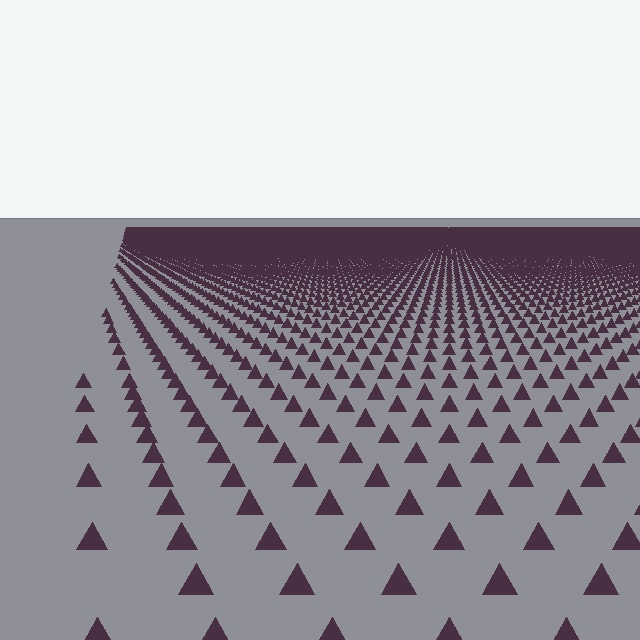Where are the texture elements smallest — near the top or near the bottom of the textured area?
Near the top.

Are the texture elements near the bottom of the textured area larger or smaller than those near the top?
Larger. Near the bottom, elements are closer to the viewer and appear at a bigger on-screen size.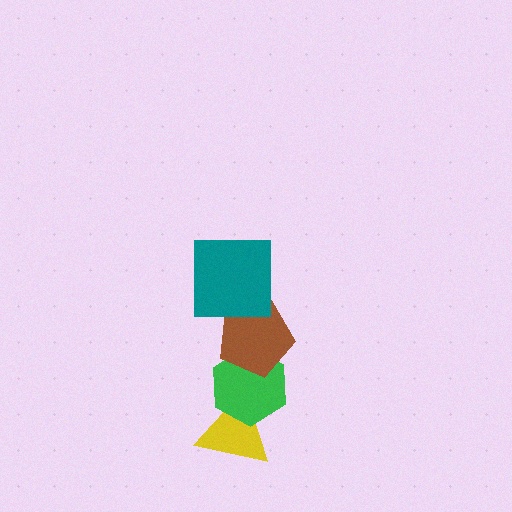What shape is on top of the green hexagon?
The brown pentagon is on top of the green hexagon.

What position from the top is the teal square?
The teal square is 1st from the top.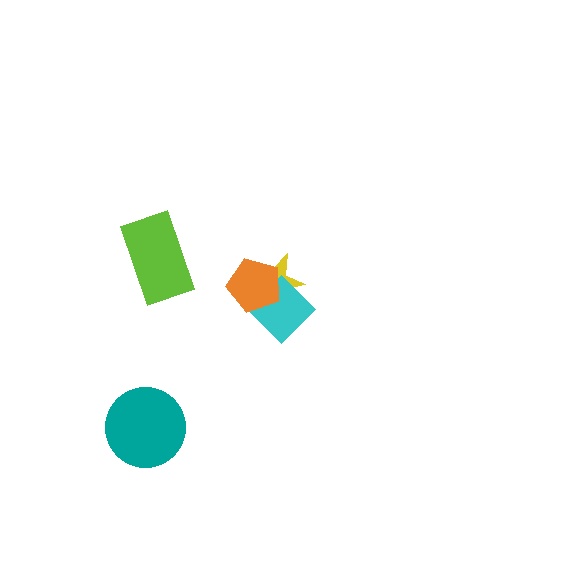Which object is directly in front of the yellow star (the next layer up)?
The cyan diamond is directly in front of the yellow star.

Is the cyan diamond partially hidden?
Yes, it is partially covered by another shape.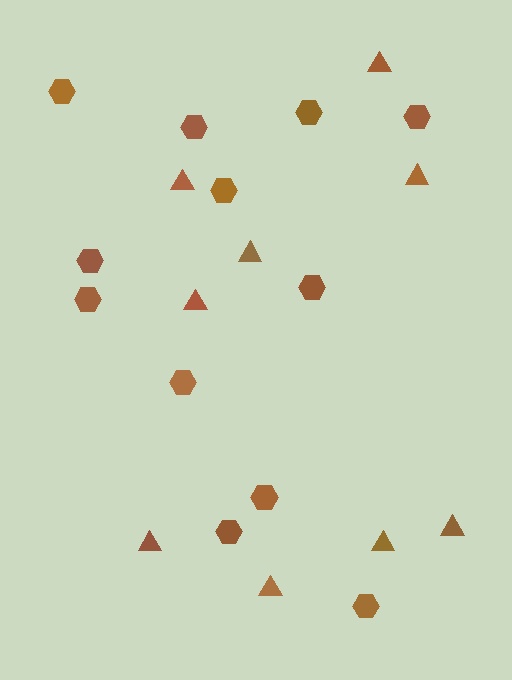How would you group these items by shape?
There are 2 groups: one group of hexagons (12) and one group of triangles (9).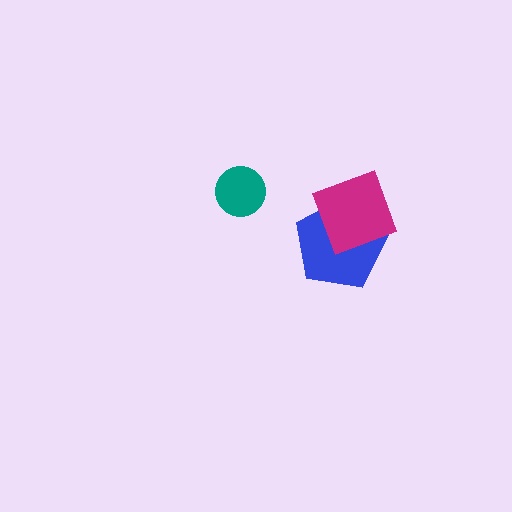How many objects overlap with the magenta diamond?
1 object overlaps with the magenta diamond.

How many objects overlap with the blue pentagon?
1 object overlaps with the blue pentagon.